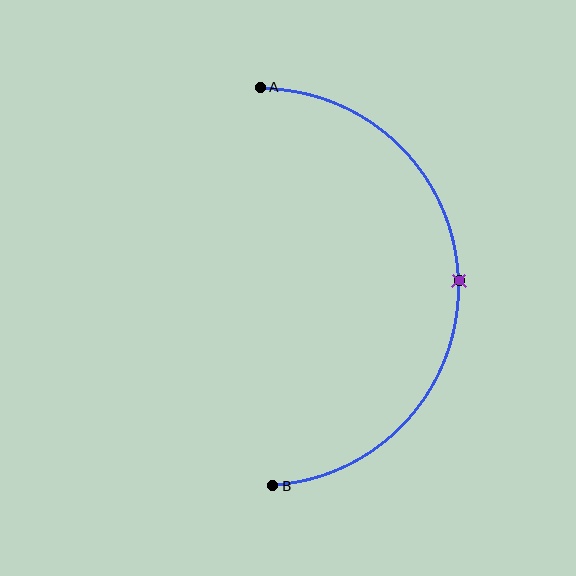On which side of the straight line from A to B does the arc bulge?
The arc bulges to the right of the straight line connecting A and B.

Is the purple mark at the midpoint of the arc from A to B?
Yes. The purple mark lies on the arc at equal arc-length from both A and B — it is the arc midpoint.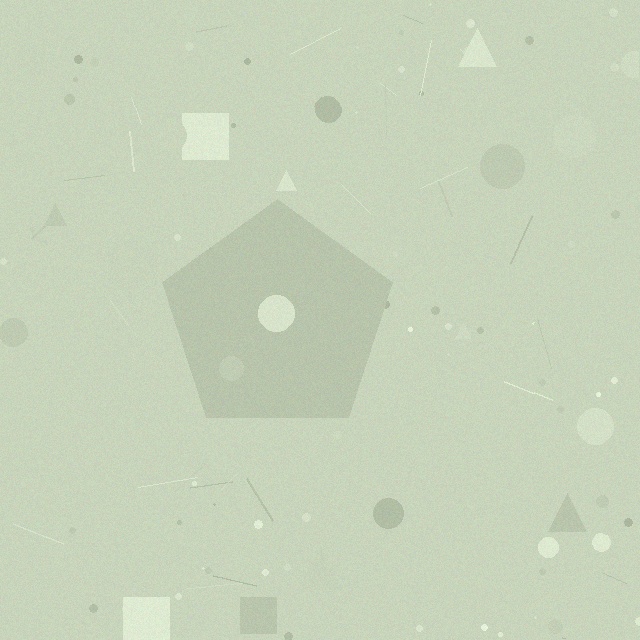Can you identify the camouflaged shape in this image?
The camouflaged shape is a pentagon.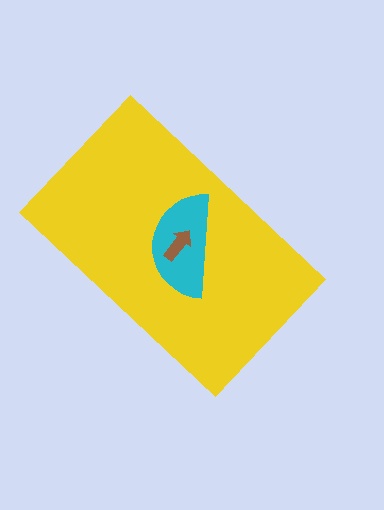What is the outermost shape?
The yellow rectangle.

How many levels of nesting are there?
3.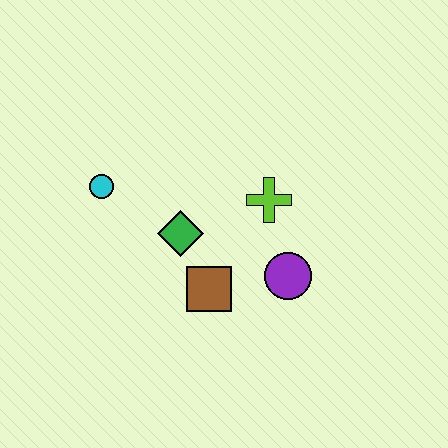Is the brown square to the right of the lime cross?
No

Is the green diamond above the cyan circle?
No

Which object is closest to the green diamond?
The brown square is closest to the green diamond.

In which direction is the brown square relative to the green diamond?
The brown square is below the green diamond.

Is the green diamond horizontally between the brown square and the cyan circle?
Yes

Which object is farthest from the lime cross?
The cyan circle is farthest from the lime cross.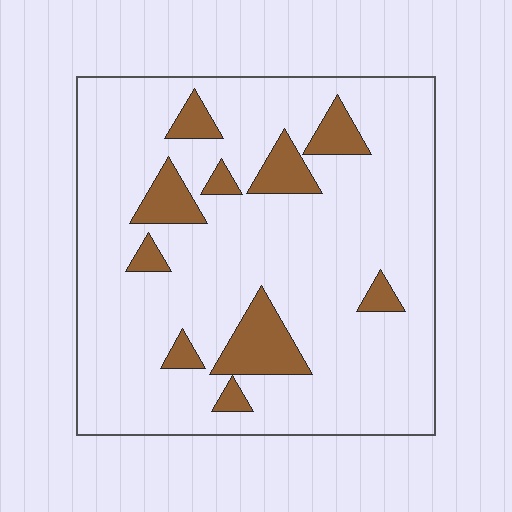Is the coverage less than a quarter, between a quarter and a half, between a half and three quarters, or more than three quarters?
Less than a quarter.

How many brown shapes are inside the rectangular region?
10.